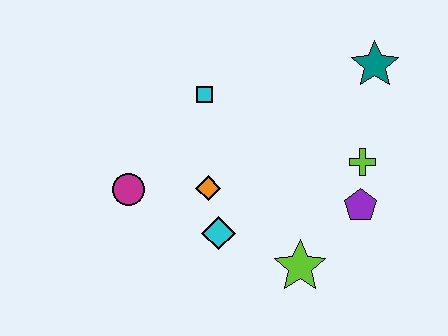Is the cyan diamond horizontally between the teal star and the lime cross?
No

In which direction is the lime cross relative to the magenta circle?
The lime cross is to the right of the magenta circle.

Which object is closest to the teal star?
The lime cross is closest to the teal star.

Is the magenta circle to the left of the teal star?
Yes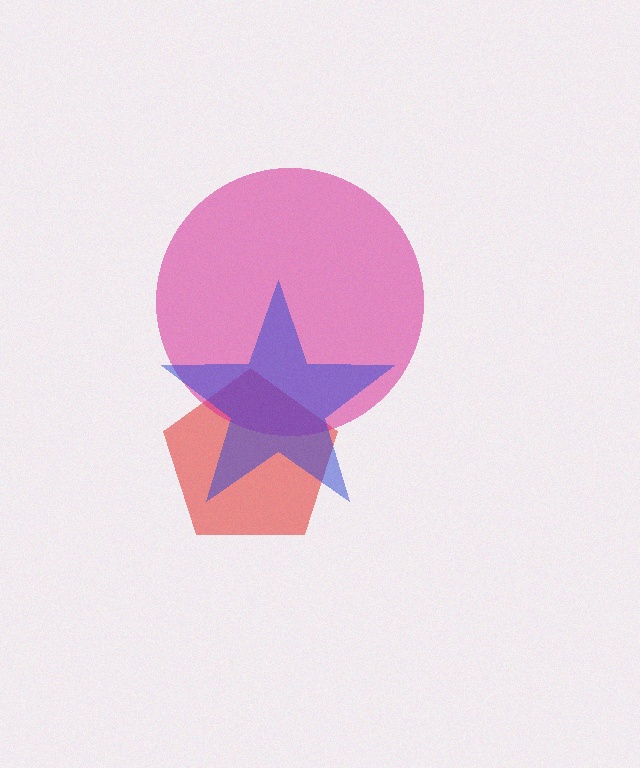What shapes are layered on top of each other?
The layered shapes are: a red pentagon, a magenta circle, a blue star.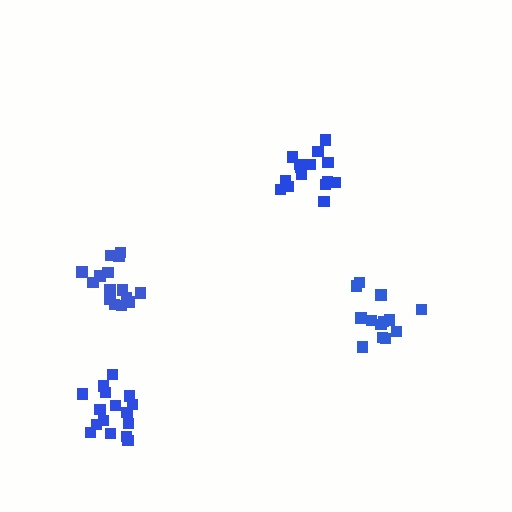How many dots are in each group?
Group 1: 15 dots, Group 2: 13 dots, Group 3: 16 dots, Group 4: 16 dots (60 total).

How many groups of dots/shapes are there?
There are 4 groups.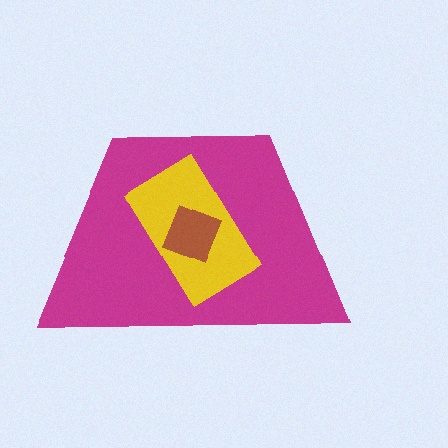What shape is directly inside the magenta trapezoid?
The yellow rectangle.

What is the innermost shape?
The brown diamond.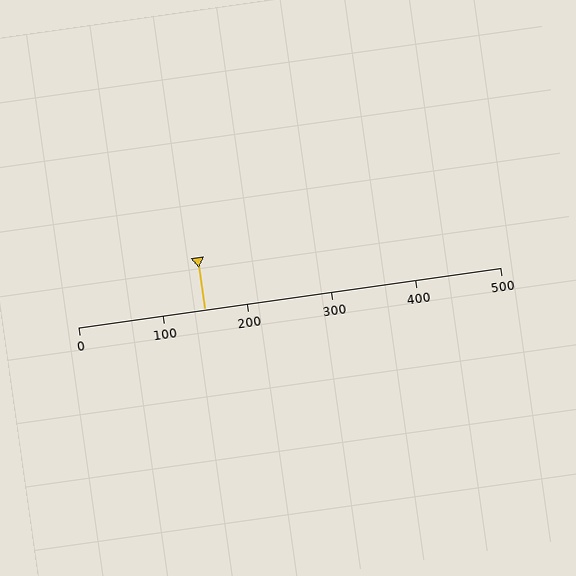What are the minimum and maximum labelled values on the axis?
The axis runs from 0 to 500.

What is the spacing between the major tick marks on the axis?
The major ticks are spaced 100 apart.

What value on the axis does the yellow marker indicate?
The marker indicates approximately 150.